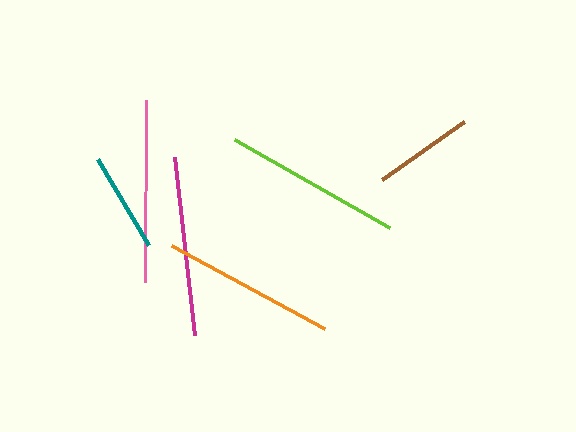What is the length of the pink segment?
The pink segment is approximately 183 pixels long.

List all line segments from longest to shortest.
From longest to shortest: pink, lime, magenta, orange, teal, brown.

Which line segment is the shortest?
The brown line is the shortest at approximately 100 pixels.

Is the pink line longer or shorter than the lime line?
The pink line is longer than the lime line.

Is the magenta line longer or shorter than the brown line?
The magenta line is longer than the brown line.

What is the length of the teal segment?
The teal segment is approximately 101 pixels long.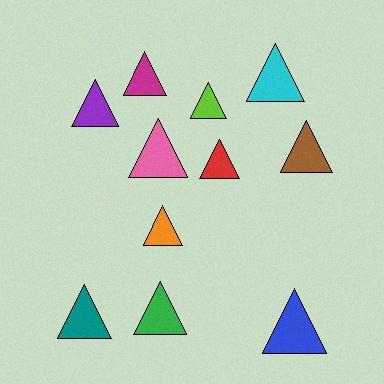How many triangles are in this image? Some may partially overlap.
There are 11 triangles.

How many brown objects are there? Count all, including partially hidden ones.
There is 1 brown object.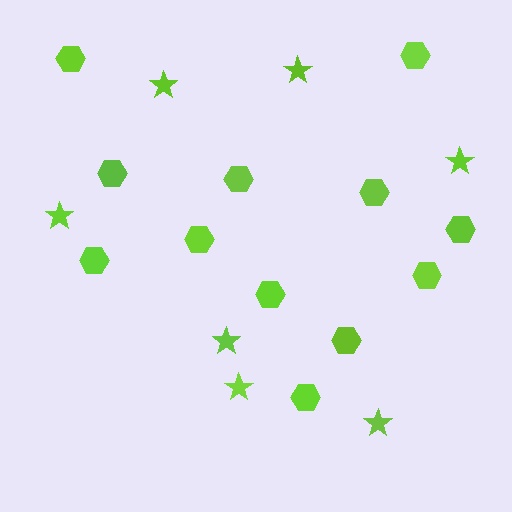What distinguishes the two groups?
There are 2 groups: one group of hexagons (12) and one group of stars (7).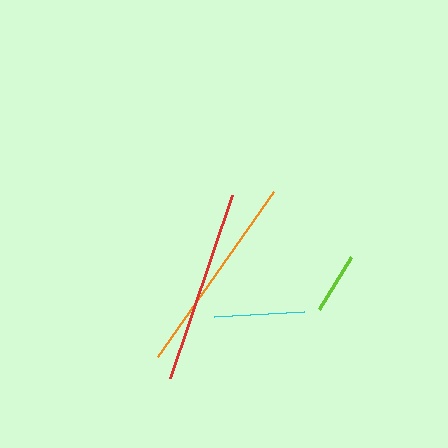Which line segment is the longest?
The orange line is the longest at approximately 202 pixels.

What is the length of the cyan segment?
The cyan segment is approximately 90 pixels long.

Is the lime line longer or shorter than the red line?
The red line is longer than the lime line.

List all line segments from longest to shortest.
From longest to shortest: orange, red, cyan, lime.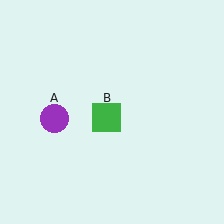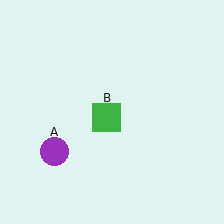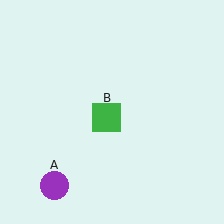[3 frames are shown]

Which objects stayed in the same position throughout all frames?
Green square (object B) remained stationary.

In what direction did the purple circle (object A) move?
The purple circle (object A) moved down.